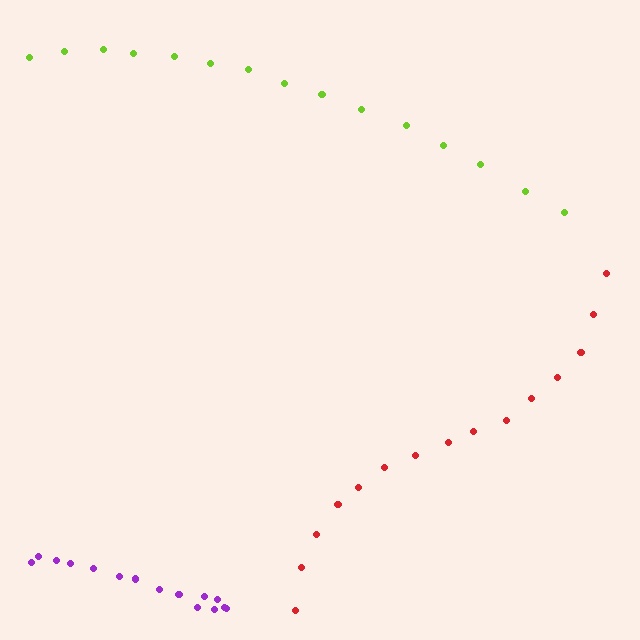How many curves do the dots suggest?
There are 3 distinct paths.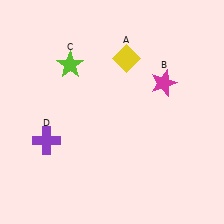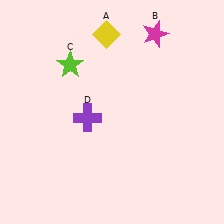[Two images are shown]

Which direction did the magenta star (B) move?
The magenta star (B) moved up.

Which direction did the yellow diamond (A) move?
The yellow diamond (A) moved up.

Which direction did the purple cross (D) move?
The purple cross (D) moved right.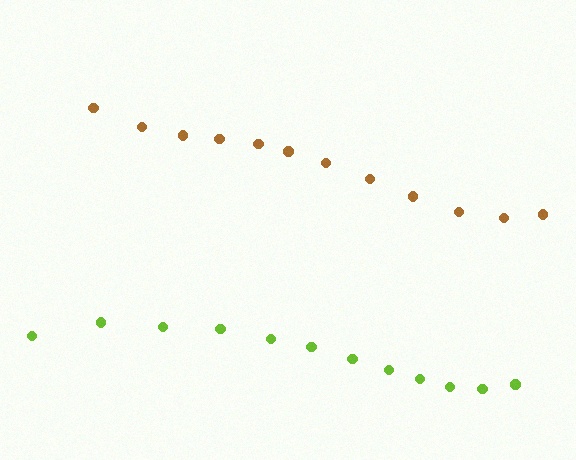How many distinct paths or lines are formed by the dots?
There are 2 distinct paths.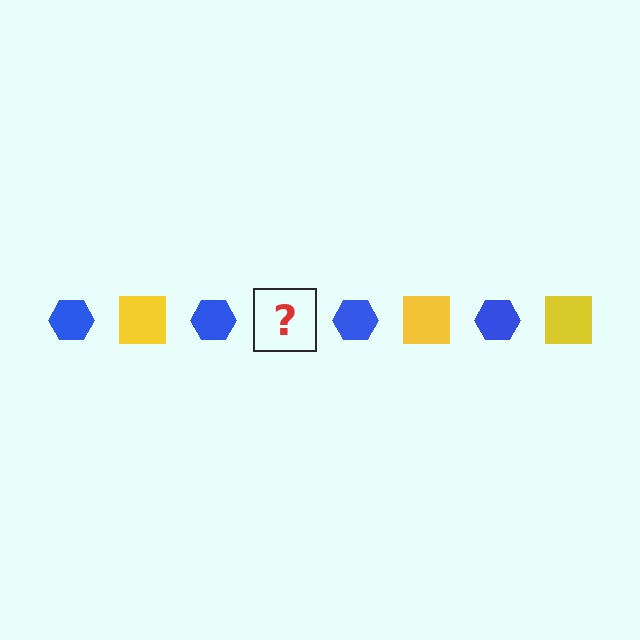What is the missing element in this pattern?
The missing element is a yellow square.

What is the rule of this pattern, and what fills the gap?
The rule is that the pattern alternates between blue hexagon and yellow square. The gap should be filled with a yellow square.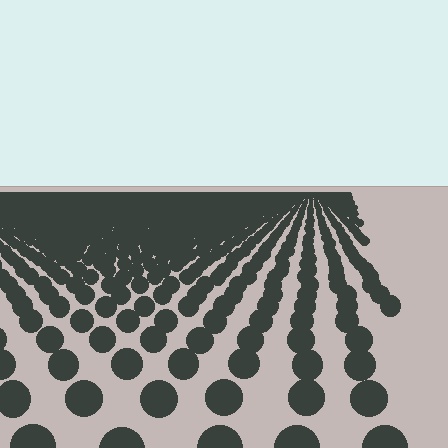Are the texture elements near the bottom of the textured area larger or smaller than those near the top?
Larger. Near the bottom, elements are closer to the viewer and appear at a bigger on-screen size.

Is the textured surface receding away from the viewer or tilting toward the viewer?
The surface is receding away from the viewer. Texture elements get smaller and denser toward the top.